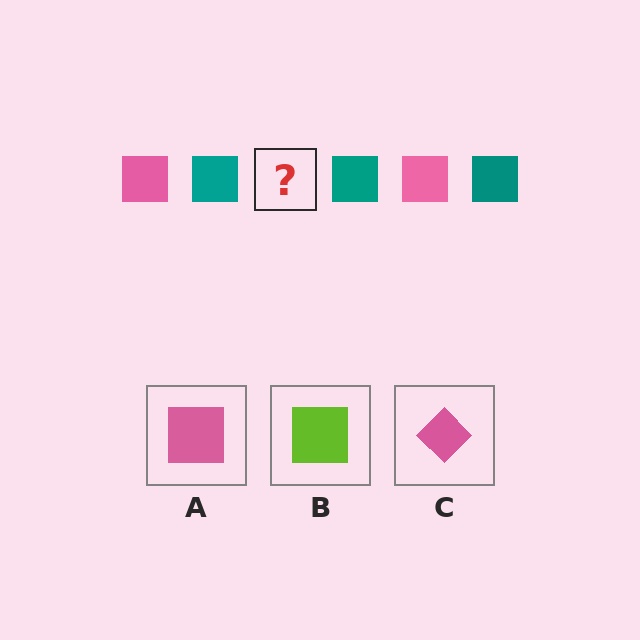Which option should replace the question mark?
Option A.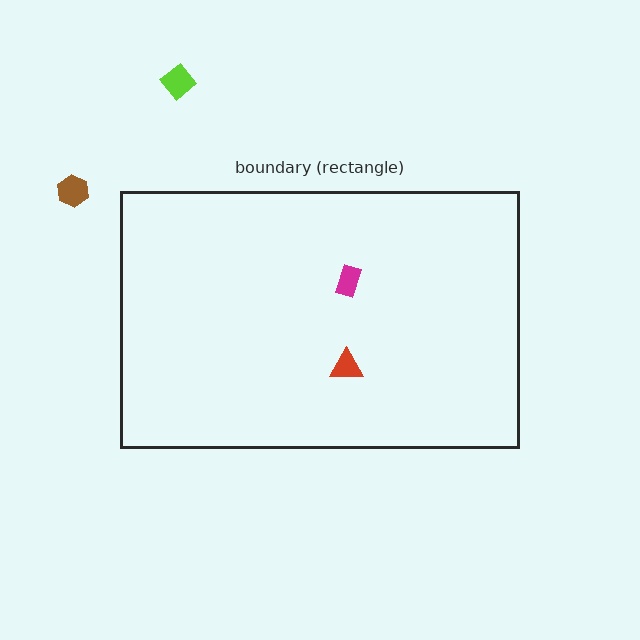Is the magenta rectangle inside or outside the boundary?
Inside.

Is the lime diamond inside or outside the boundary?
Outside.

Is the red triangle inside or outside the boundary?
Inside.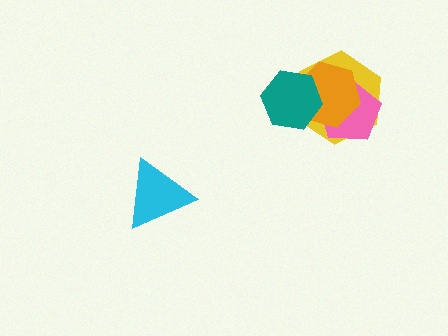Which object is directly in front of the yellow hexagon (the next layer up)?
The pink pentagon is directly in front of the yellow hexagon.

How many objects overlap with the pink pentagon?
3 objects overlap with the pink pentagon.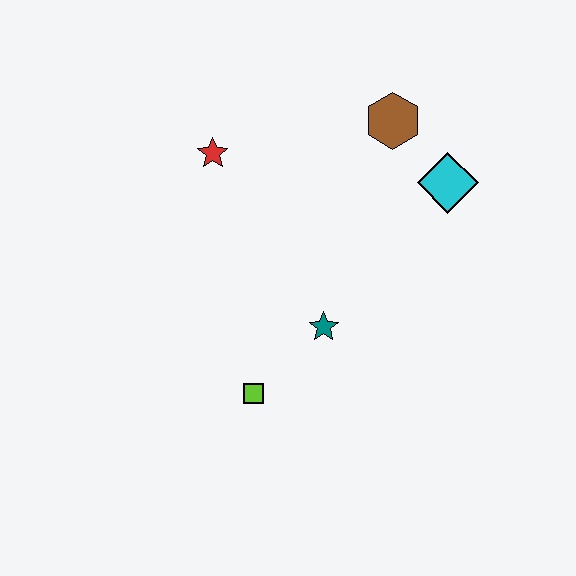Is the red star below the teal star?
No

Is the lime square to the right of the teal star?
No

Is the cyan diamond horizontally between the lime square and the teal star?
No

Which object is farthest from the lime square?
The brown hexagon is farthest from the lime square.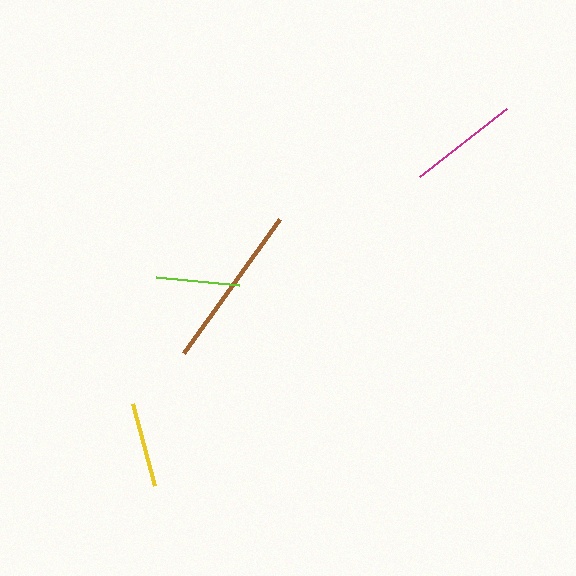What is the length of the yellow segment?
The yellow segment is approximately 84 pixels long.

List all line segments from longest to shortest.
From longest to shortest: brown, magenta, yellow, lime.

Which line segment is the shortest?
The lime line is the shortest at approximately 83 pixels.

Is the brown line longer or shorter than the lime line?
The brown line is longer than the lime line.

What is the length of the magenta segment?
The magenta segment is approximately 110 pixels long.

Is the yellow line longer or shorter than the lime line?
The yellow line is longer than the lime line.